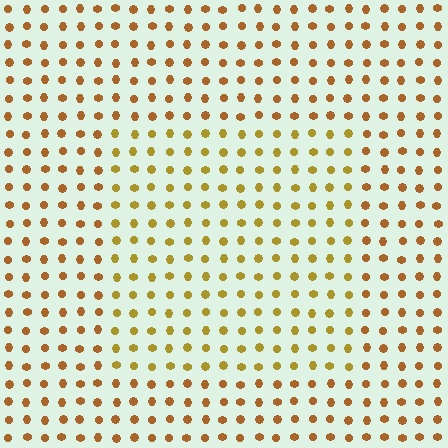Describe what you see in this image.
The image is filled with small brown elements in a uniform arrangement. A rectangle-shaped region is visible where the elements are tinted to a slightly different hue, forming a subtle color boundary.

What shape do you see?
I see a rectangle.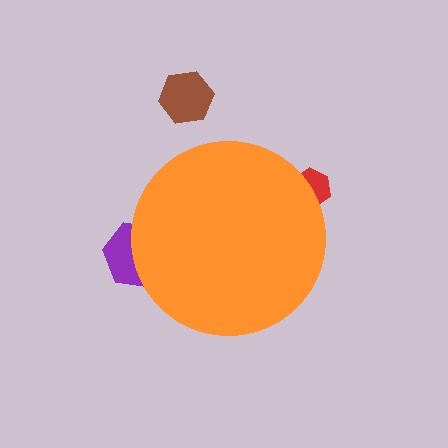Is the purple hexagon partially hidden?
Yes, the purple hexagon is partially hidden behind the orange circle.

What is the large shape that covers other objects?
An orange circle.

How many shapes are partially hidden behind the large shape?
2 shapes are partially hidden.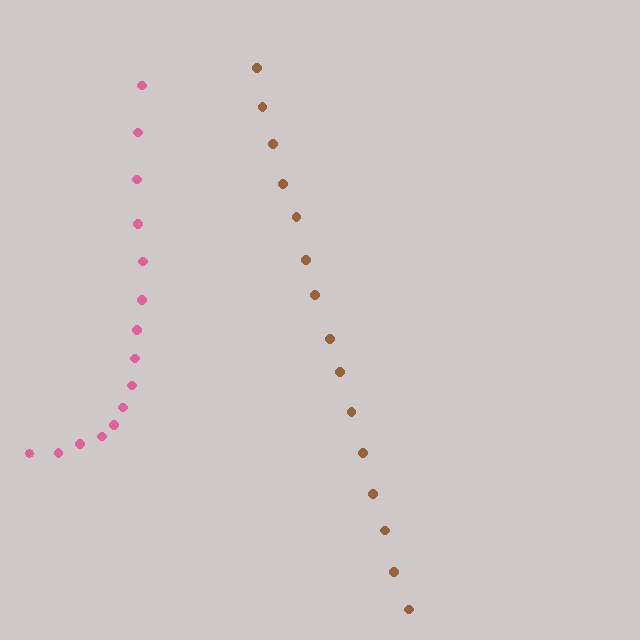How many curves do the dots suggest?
There are 2 distinct paths.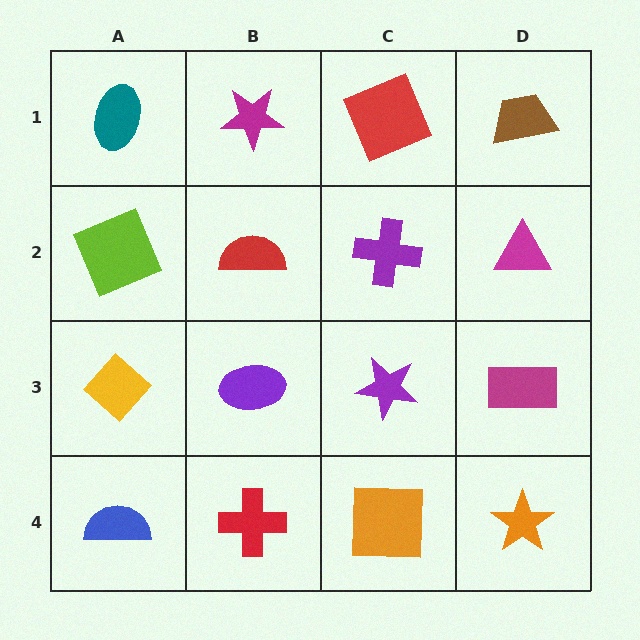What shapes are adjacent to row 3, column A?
A lime square (row 2, column A), a blue semicircle (row 4, column A), a purple ellipse (row 3, column B).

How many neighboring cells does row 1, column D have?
2.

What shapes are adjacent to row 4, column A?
A yellow diamond (row 3, column A), a red cross (row 4, column B).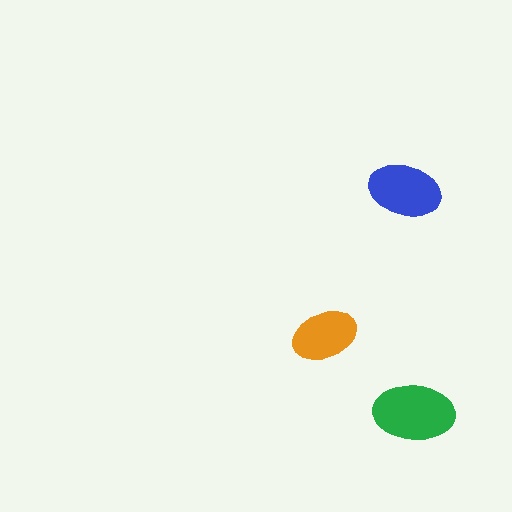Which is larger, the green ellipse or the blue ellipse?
The green one.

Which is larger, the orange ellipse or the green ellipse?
The green one.